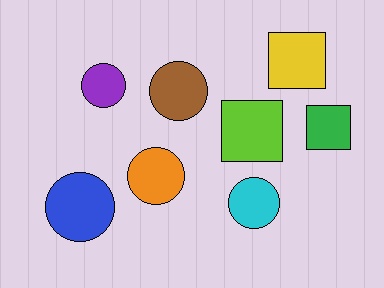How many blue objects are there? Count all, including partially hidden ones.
There is 1 blue object.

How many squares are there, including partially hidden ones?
There are 3 squares.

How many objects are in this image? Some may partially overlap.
There are 8 objects.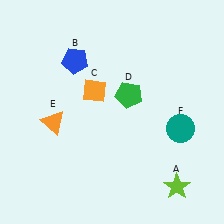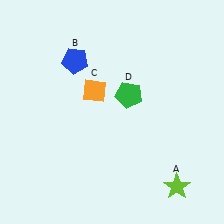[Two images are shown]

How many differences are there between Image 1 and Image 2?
There are 2 differences between the two images.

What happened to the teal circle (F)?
The teal circle (F) was removed in Image 2. It was in the bottom-right area of Image 1.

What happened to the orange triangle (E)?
The orange triangle (E) was removed in Image 2. It was in the bottom-left area of Image 1.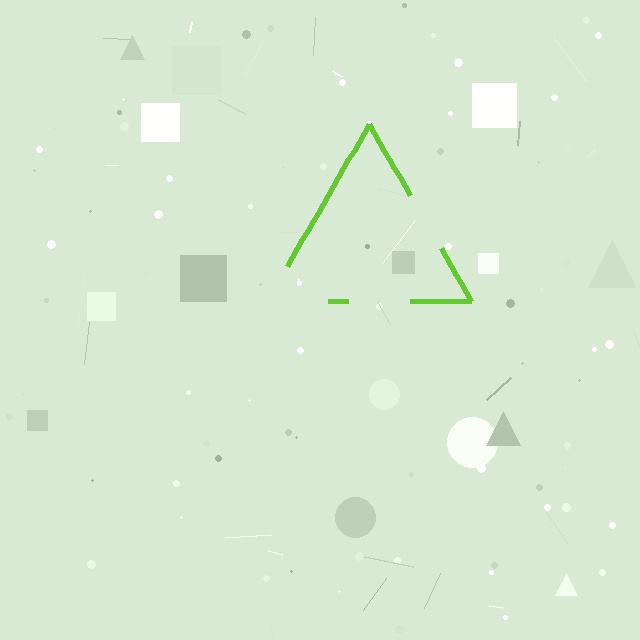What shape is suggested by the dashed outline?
The dashed outline suggests a triangle.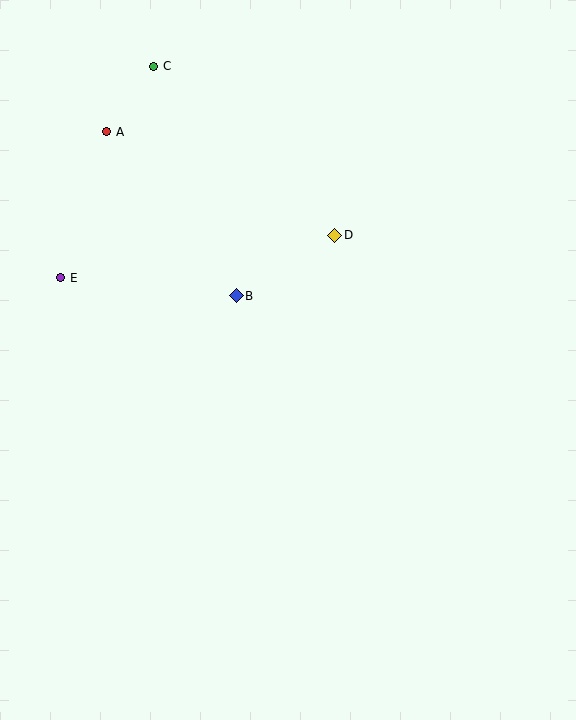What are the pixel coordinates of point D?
Point D is at (335, 235).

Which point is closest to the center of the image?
Point B at (236, 296) is closest to the center.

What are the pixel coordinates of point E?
Point E is at (61, 278).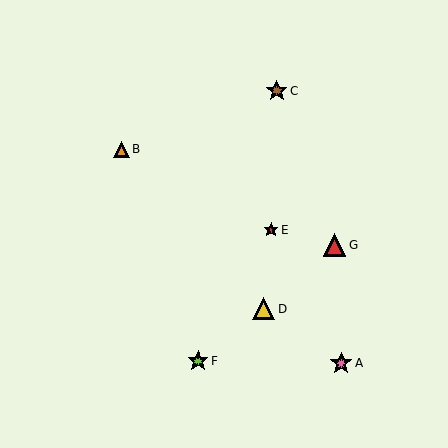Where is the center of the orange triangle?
The center of the orange triangle is at (121, 149).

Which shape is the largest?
The red triangle (labeled G) is the largest.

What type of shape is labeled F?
Shape F is a lime star.